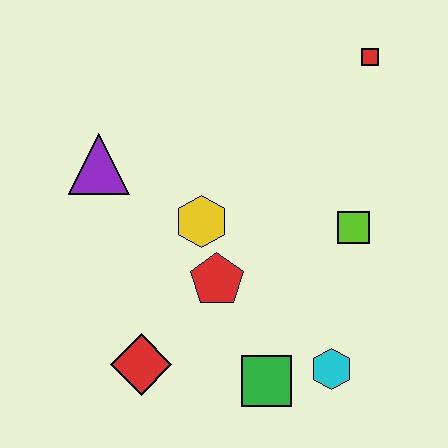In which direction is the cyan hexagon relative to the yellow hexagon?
The cyan hexagon is below the yellow hexagon.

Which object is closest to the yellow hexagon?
The red pentagon is closest to the yellow hexagon.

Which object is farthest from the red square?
The red diamond is farthest from the red square.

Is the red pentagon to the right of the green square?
No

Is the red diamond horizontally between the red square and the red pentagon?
No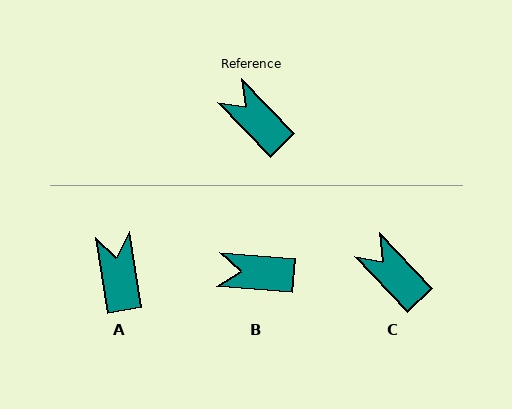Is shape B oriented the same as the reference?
No, it is off by about 41 degrees.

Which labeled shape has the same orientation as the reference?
C.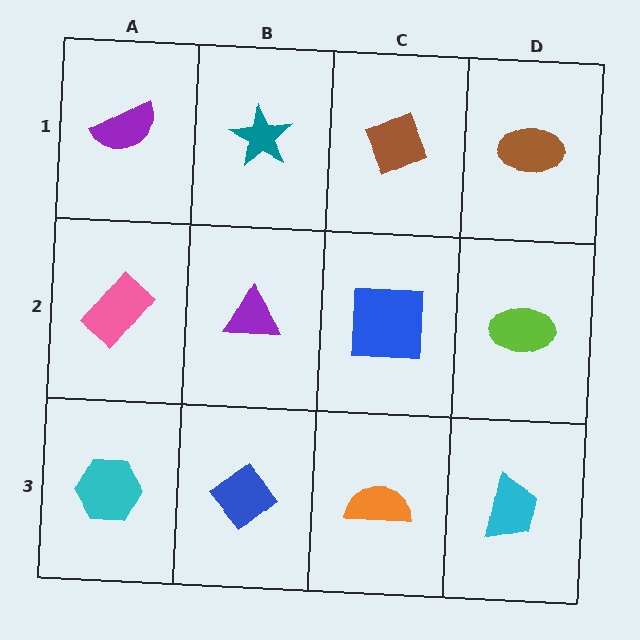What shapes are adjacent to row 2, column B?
A teal star (row 1, column B), a blue diamond (row 3, column B), a pink rectangle (row 2, column A), a blue square (row 2, column C).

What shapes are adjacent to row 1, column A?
A pink rectangle (row 2, column A), a teal star (row 1, column B).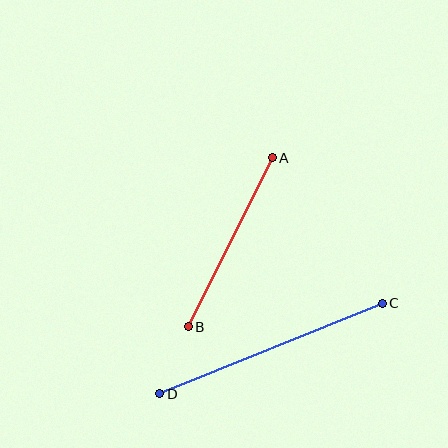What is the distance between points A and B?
The distance is approximately 189 pixels.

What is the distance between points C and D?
The distance is approximately 240 pixels.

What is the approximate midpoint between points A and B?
The midpoint is at approximately (230, 242) pixels.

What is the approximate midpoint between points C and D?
The midpoint is at approximately (271, 349) pixels.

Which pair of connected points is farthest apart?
Points C and D are farthest apart.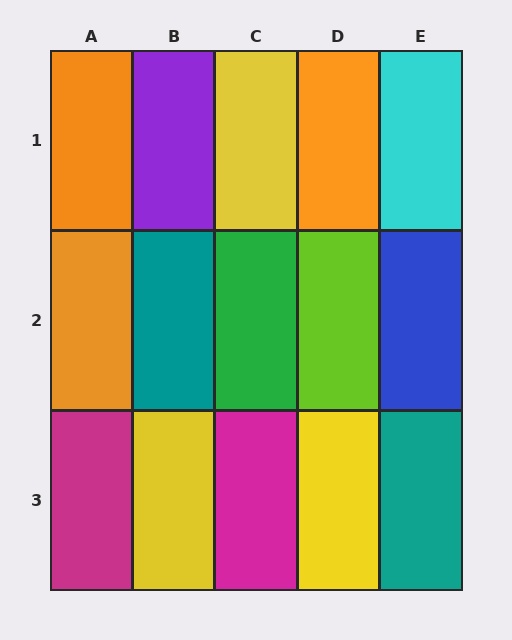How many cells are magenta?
2 cells are magenta.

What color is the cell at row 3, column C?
Magenta.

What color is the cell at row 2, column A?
Orange.